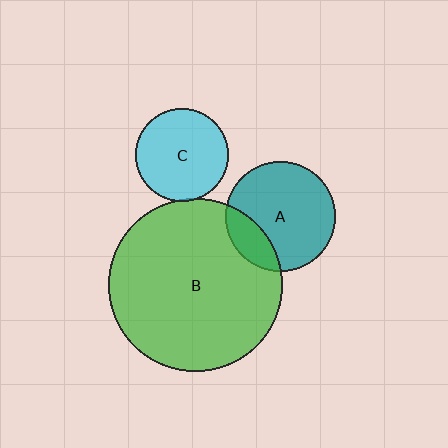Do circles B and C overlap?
Yes.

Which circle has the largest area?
Circle B (green).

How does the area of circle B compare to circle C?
Approximately 3.5 times.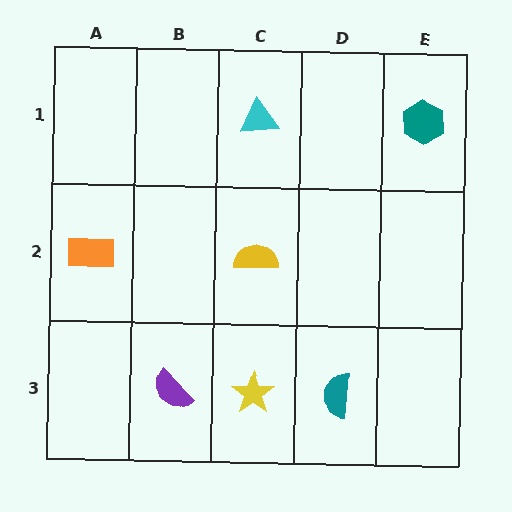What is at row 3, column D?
A teal semicircle.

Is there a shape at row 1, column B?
No, that cell is empty.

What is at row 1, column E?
A teal hexagon.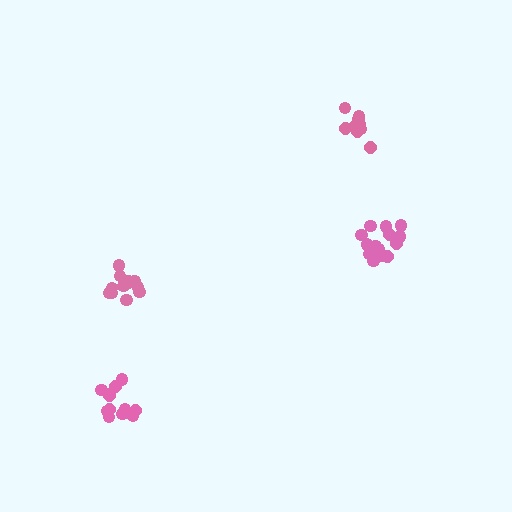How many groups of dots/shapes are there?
There are 4 groups.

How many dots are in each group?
Group 1: 10 dots, Group 2: 13 dots, Group 3: 14 dots, Group 4: 12 dots (49 total).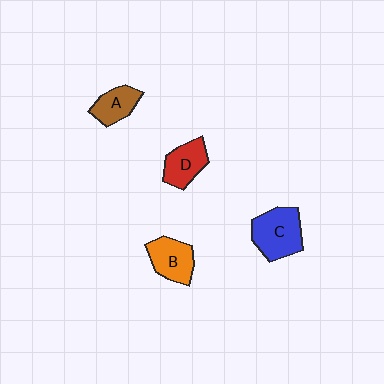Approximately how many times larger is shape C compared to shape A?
Approximately 1.6 times.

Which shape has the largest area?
Shape C (blue).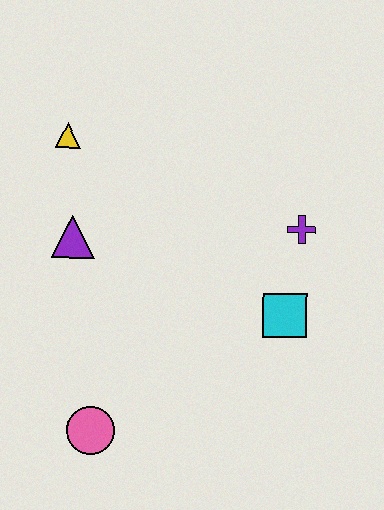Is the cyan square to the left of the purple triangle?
No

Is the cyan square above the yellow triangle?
No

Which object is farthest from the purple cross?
The pink circle is farthest from the purple cross.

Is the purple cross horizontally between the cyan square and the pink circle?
No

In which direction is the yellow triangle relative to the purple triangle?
The yellow triangle is above the purple triangle.